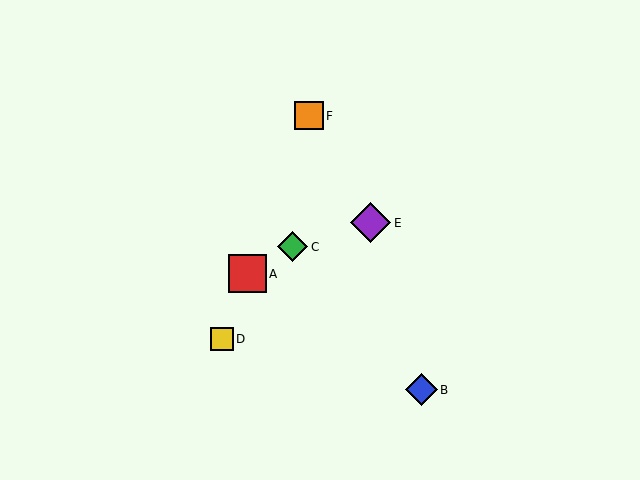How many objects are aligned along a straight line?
3 objects (A, D, F) are aligned along a straight line.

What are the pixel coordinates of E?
Object E is at (371, 223).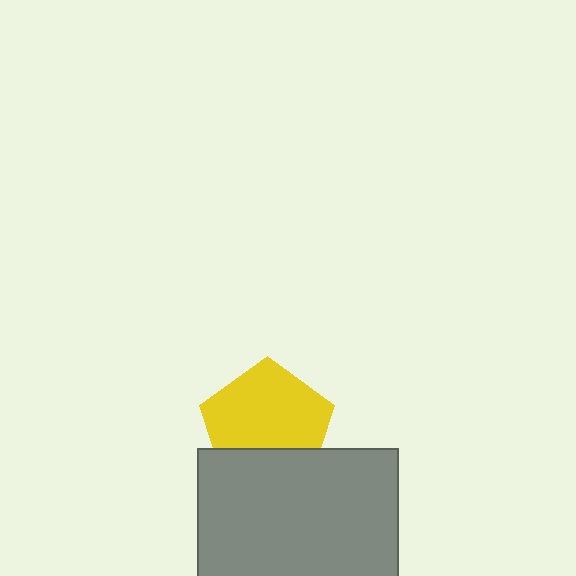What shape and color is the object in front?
The object in front is a gray rectangle.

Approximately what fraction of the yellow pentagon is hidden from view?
Roughly 30% of the yellow pentagon is hidden behind the gray rectangle.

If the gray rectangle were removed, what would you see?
You would see the complete yellow pentagon.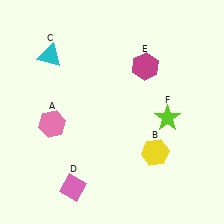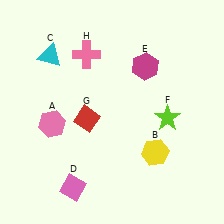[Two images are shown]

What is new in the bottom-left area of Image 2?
A red diamond (G) was added in the bottom-left area of Image 2.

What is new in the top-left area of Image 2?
A pink cross (H) was added in the top-left area of Image 2.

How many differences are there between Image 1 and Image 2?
There are 2 differences between the two images.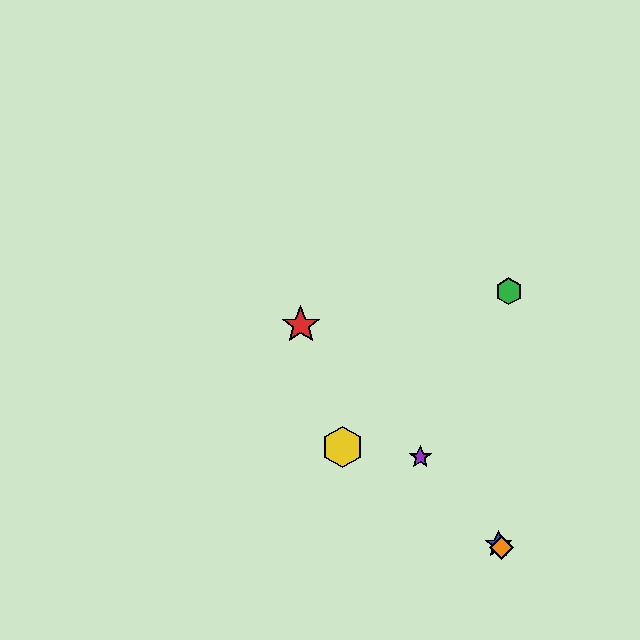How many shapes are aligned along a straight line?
4 shapes (the red star, the blue star, the purple star, the orange diamond) are aligned along a straight line.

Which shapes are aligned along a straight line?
The red star, the blue star, the purple star, the orange diamond are aligned along a straight line.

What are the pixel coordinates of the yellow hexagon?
The yellow hexagon is at (343, 447).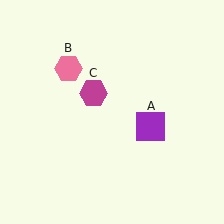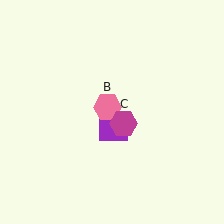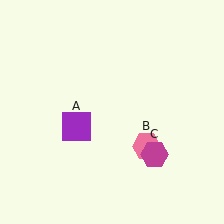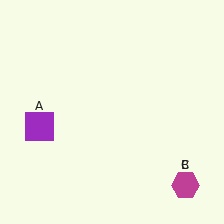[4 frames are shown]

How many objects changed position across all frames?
3 objects changed position: purple square (object A), pink hexagon (object B), magenta hexagon (object C).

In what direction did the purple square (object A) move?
The purple square (object A) moved left.